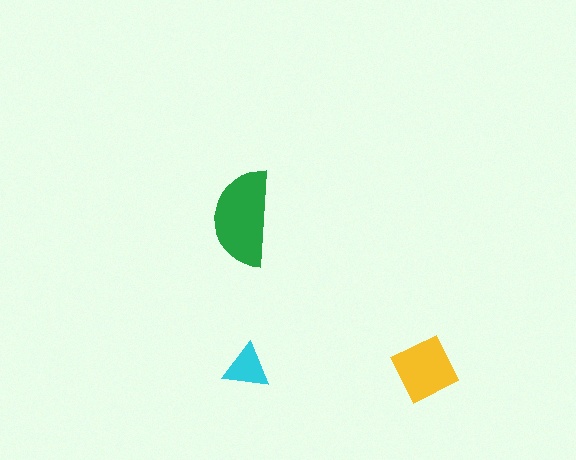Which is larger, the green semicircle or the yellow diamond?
The green semicircle.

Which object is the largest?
The green semicircle.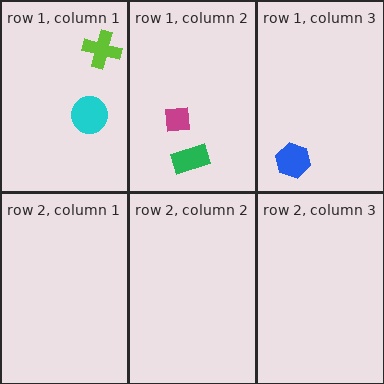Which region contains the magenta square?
The row 1, column 2 region.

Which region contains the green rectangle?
The row 1, column 2 region.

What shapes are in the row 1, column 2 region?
The magenta square, the green rectangle.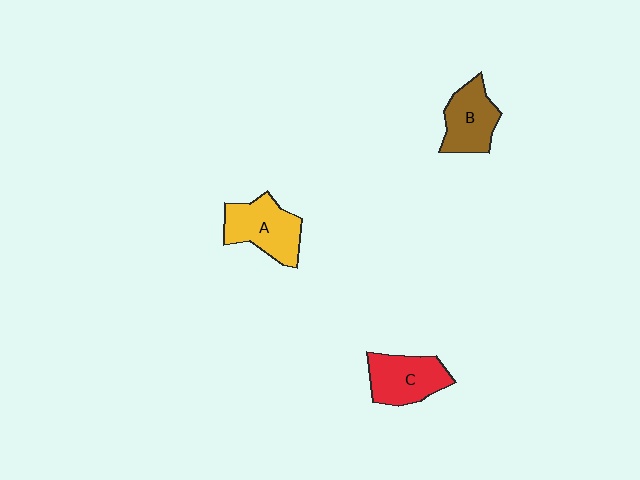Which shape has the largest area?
Shape A (yellow).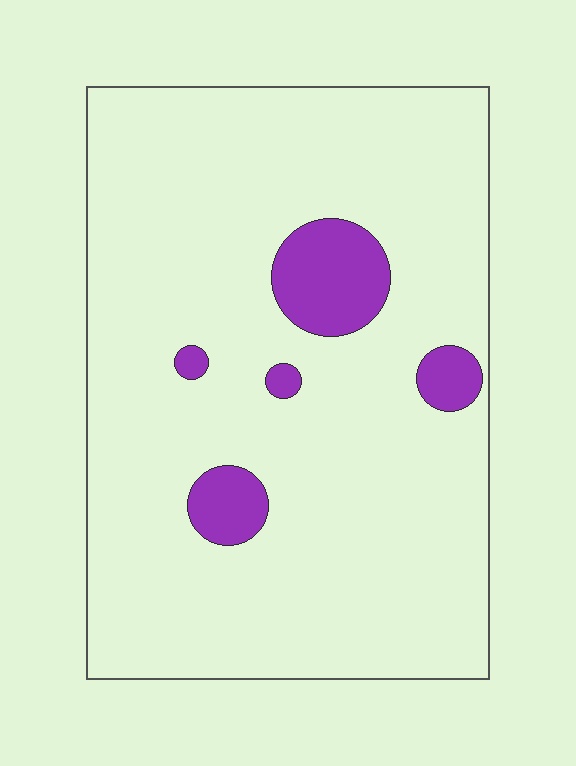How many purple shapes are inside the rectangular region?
5.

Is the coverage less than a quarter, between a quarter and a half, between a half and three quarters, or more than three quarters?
Less than a quarter.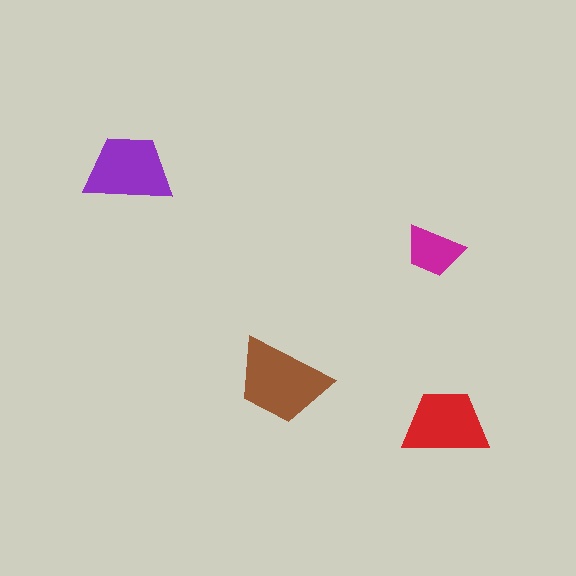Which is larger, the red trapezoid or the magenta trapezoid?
The red one.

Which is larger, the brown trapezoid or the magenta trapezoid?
The brown one.